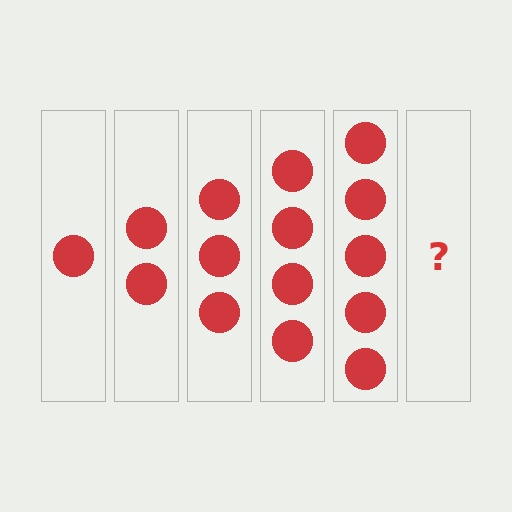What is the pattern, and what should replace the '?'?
The pattern is that each step adds one more circle. The '?' should be 6 circles.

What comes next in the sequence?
The next element should be 6 circles.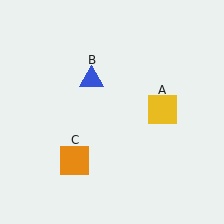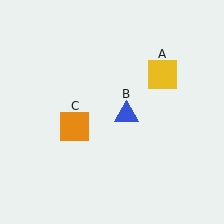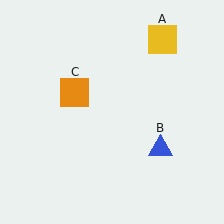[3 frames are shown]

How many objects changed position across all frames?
3 objects changed position: yellow square (object A), blue triangle (object B), orange square (object C).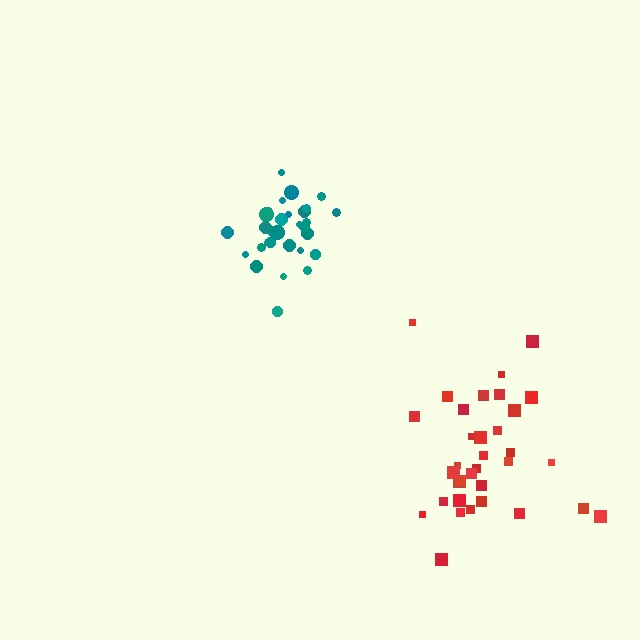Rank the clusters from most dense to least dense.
teal, red.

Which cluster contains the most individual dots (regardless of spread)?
Red (34).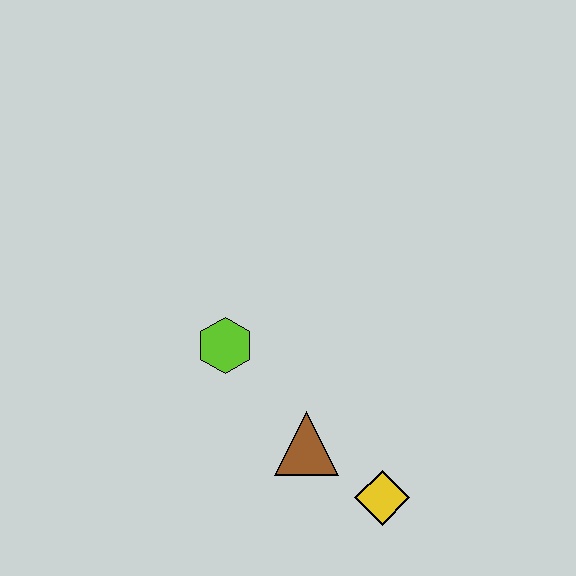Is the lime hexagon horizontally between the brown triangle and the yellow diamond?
No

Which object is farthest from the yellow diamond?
The lime hexagon is farthest from the yellow diamond.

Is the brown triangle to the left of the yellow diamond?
Yes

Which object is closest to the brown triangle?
The yellow diamond is closest to the brown triangle.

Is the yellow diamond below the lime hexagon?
Yes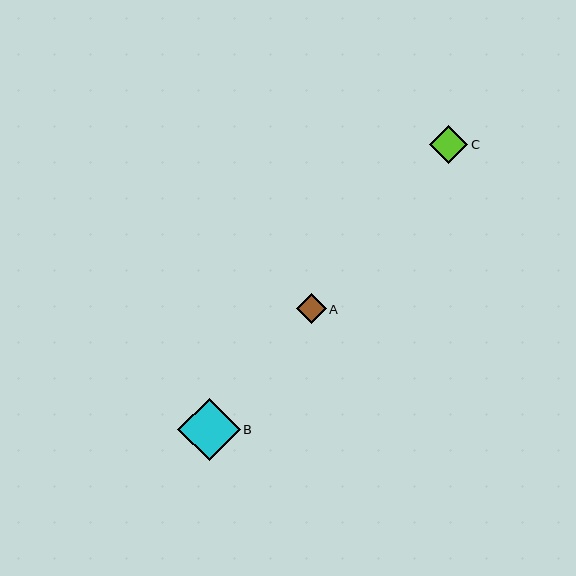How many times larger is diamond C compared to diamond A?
Diamond C is approximately 1.3 times the size of diamond A.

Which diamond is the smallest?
Diamond A is the smallest with a size of approximately 30 pixels.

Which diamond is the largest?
Diamond B is the largest with a size of approximately 63 pixels.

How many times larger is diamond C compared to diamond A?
Diamond C is approximately 1.3 times the size of diamond A.